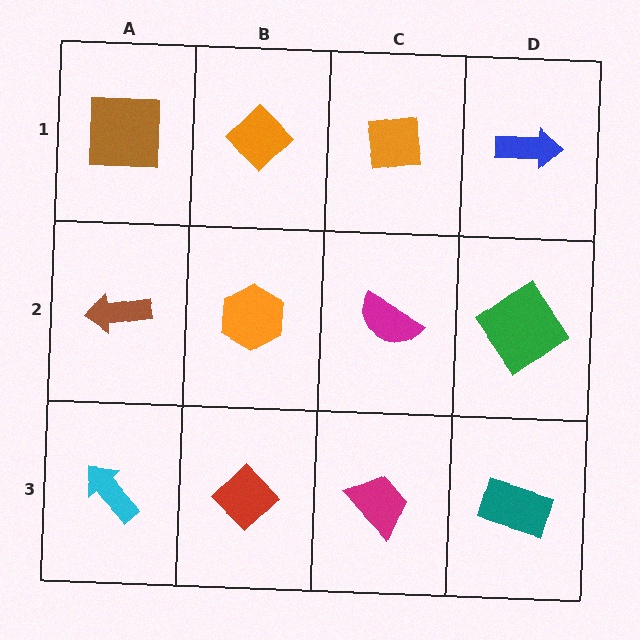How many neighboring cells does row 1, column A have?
2.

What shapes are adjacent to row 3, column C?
A magenta semicircle (row 2, column C), a red diamond (row 3, column B), a teal rectangle (row 3, column D).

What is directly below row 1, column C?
A magenta semicircle.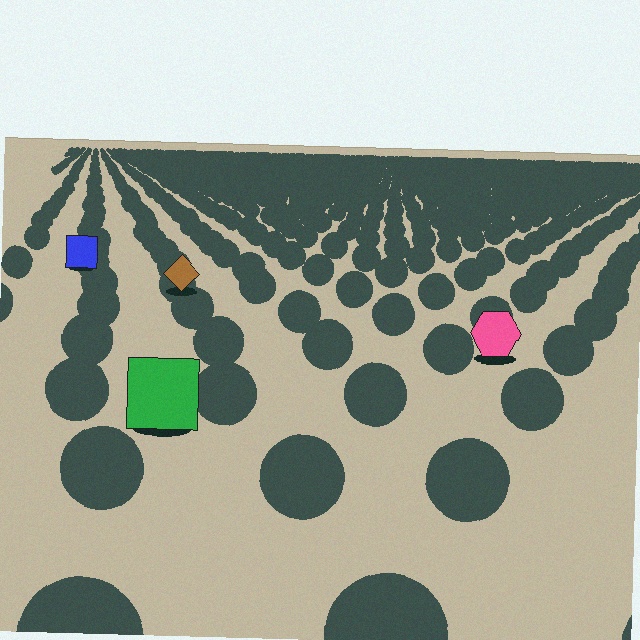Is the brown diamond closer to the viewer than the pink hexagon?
No. The pink hexagon is closer — you can tell from the texture gradient: the ground texture is coarser near it.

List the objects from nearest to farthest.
From nearest to farthest: the green square, the pink hexagon, the brown diamond, the blue square.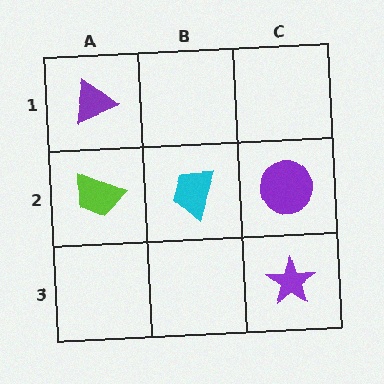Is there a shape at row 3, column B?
No, that cell is empty.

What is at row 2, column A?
A lime trapezoid.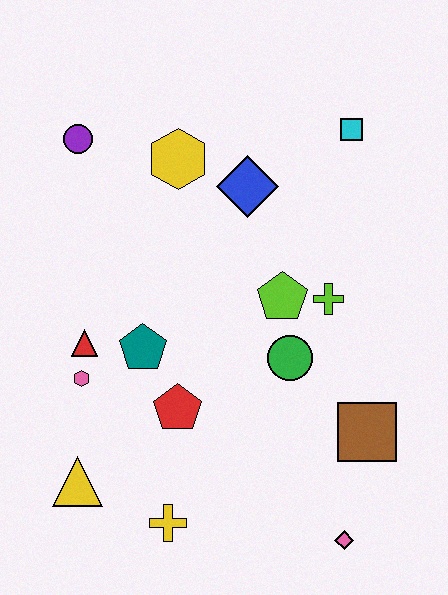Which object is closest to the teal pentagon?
The red triangle is closest to the teal pentagon.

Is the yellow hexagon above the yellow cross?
Yes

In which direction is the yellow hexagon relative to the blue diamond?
The yellow hexagon is to the left of the blue diamond.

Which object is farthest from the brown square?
The purple circle is farthest from the brown square.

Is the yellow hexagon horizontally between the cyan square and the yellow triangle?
Yes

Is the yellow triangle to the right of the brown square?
No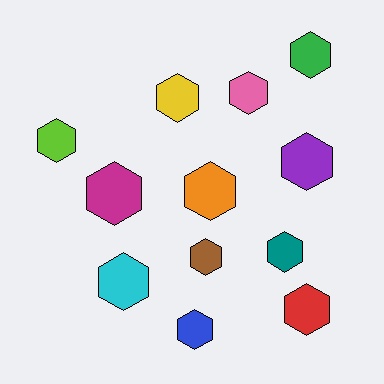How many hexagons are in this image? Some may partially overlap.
There are 12 hexagons.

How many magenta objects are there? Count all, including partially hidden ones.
There is 1 magenta object.